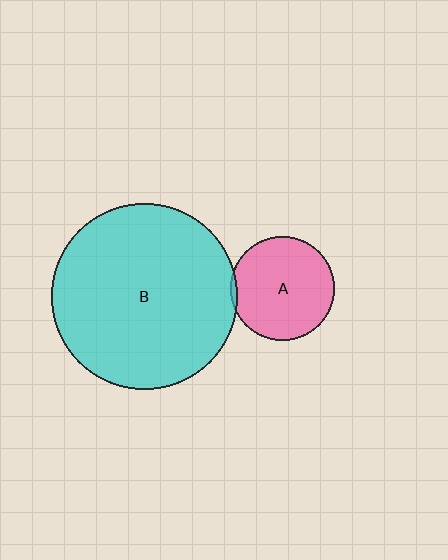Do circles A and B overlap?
Yes.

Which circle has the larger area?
Circle B (cyan).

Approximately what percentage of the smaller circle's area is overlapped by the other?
Approximately 5%.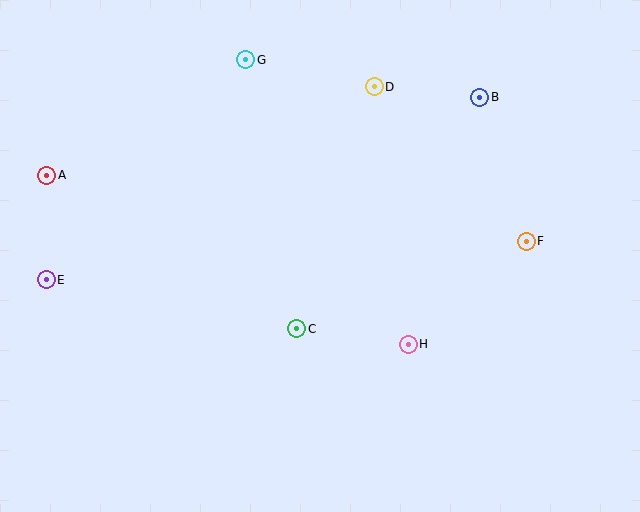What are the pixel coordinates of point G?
Point G is at (246, 60).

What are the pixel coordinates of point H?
Point H is at (408, 344).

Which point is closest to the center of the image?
Point C at (297, 329) is closest to the center.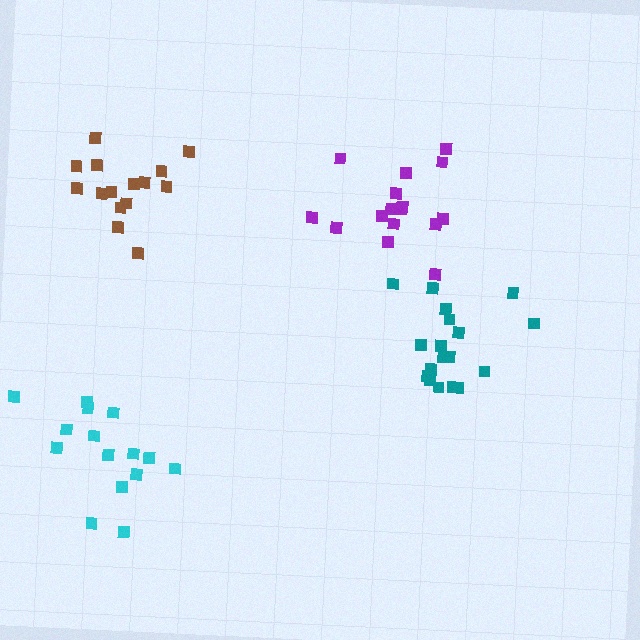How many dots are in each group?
Group 1: 18 dots, Group 2: 15 dots, Group 3: 16 dots, Group 4: 15 dots (64 total).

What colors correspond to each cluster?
The clusters are colored: teal, brown, purple, cyan.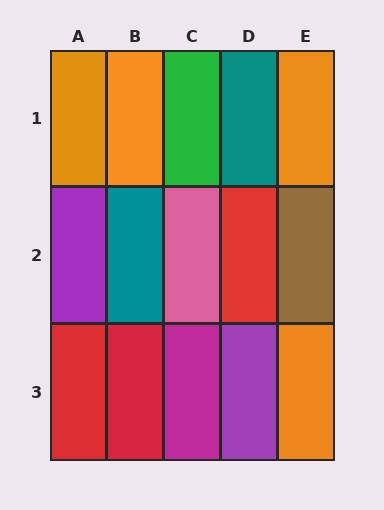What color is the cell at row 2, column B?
Teal.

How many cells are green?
1 cell is green.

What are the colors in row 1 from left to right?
Orange, orange, green, teal, orange.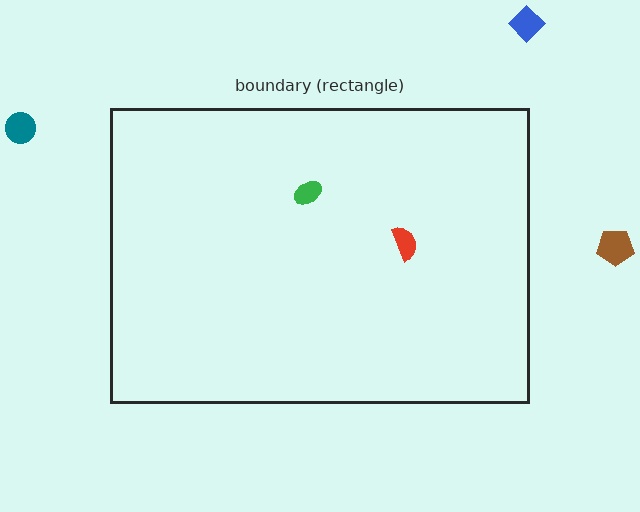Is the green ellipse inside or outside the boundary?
Inside.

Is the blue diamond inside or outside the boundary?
Outside.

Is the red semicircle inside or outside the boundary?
Inside.